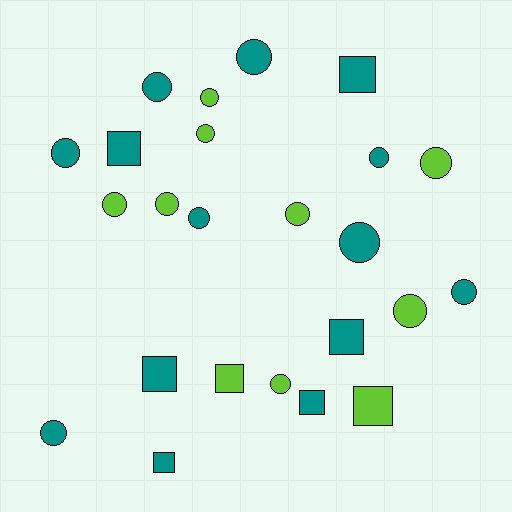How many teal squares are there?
There are 6 teal squares.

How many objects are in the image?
There are 24 objects.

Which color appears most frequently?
Teal, with 14 objects.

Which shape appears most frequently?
Circle, with 16 objects.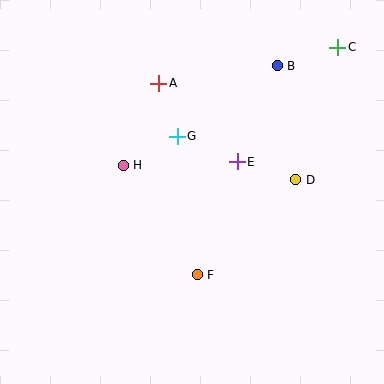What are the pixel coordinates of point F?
Point F is at (197, 275).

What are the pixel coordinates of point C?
Point C is at (338, 47).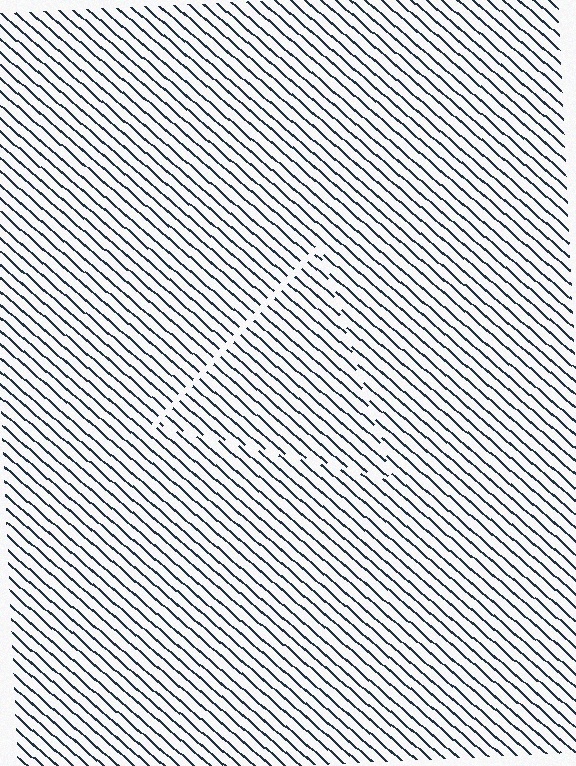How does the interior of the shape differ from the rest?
The interior of the shape contains the same grating, shifted by half a period — the contour is defined by the phase discontinuity where line-ends from the inner and outer gratings abut.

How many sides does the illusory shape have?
3 sides — the line-ends trace a triangle.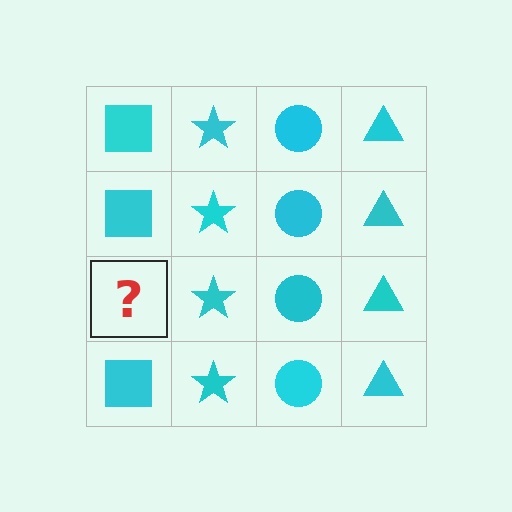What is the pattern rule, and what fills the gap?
The rule is that each column has a consistent shape. The gap should be filled with a cyan square.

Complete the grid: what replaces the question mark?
The question mark should be replaced with a cyan square.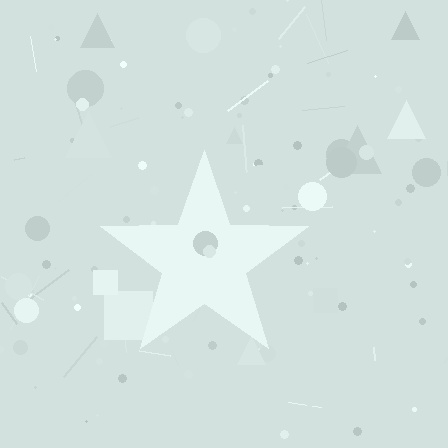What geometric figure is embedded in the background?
A star is embedded in the background.